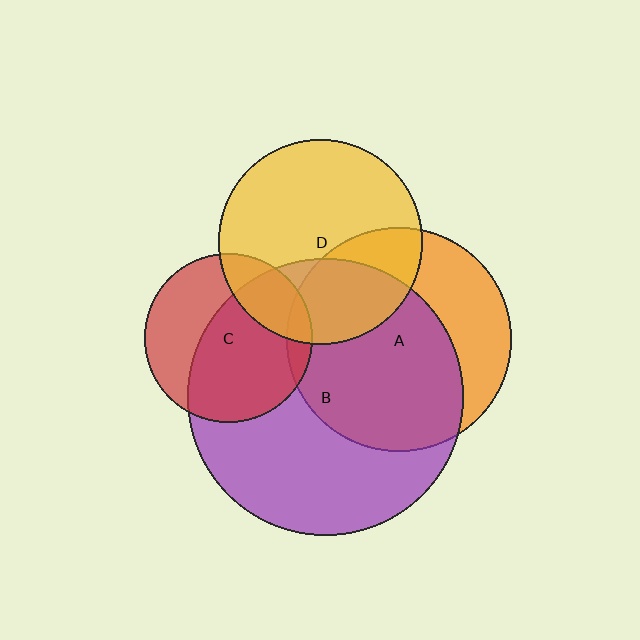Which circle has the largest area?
Circle B (purple).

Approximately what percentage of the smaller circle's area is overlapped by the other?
Approximately 35%.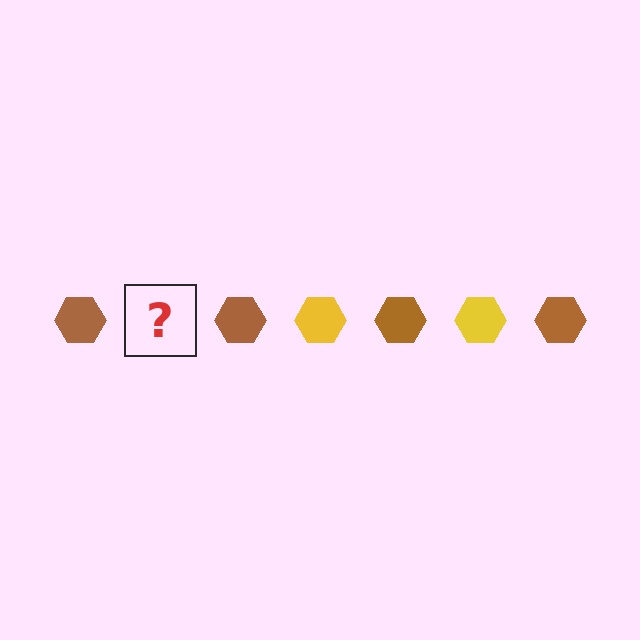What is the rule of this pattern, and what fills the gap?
The rule is that the pattern cycles through brown, yellow hexagons. The gap should be filled with a yellow hexagon.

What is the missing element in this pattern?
The missing element is a yellow hexagon.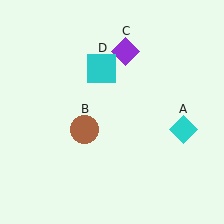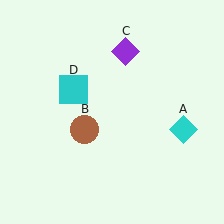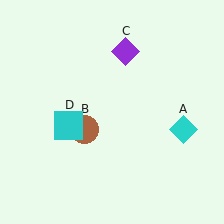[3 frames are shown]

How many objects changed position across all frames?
1 object changed position: cyan square (object D).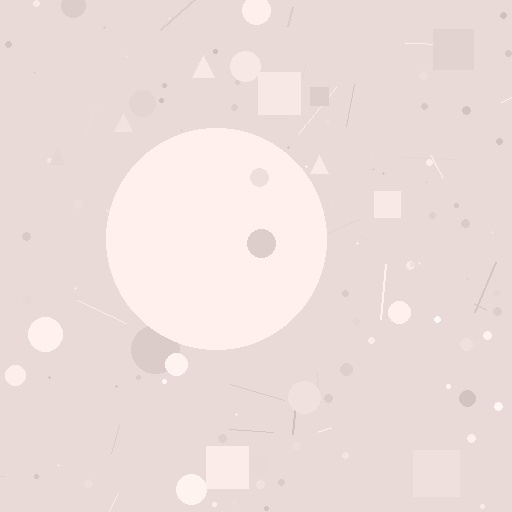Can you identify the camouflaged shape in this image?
The camouflaged shape is a circle.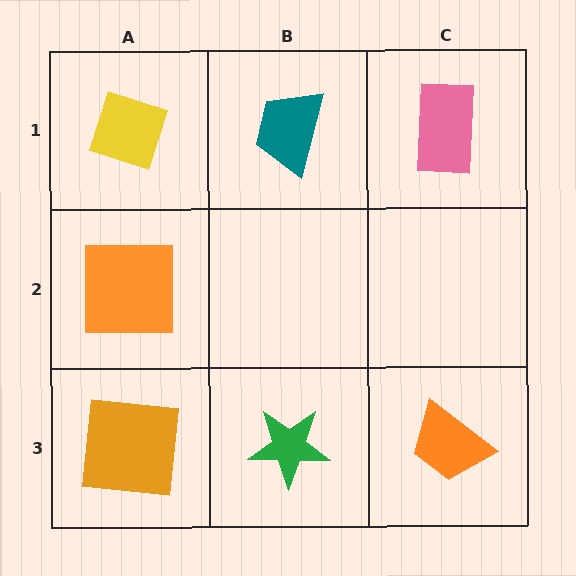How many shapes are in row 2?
1 shape.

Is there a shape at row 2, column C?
No, that cell is empty.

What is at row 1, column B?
A teal trapezoid.